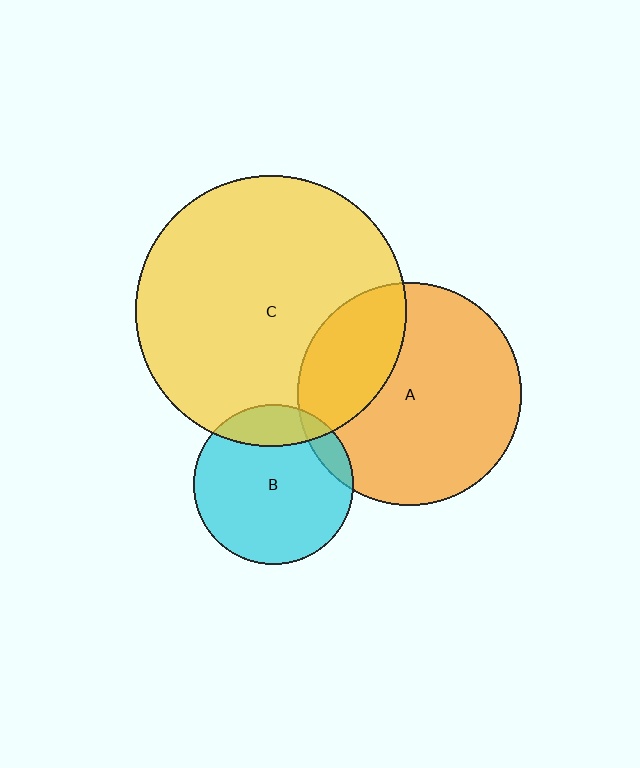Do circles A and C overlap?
Yes.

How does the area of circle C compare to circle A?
Approximately 1.5 times.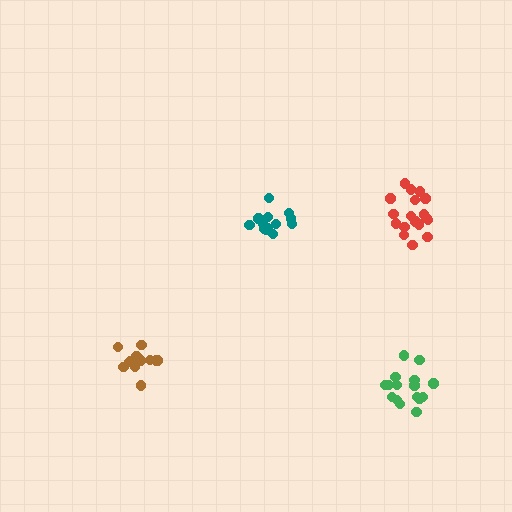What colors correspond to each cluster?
The clusters are colored: teal, brown, red, green.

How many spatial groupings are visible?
There are 4 spatial groupings.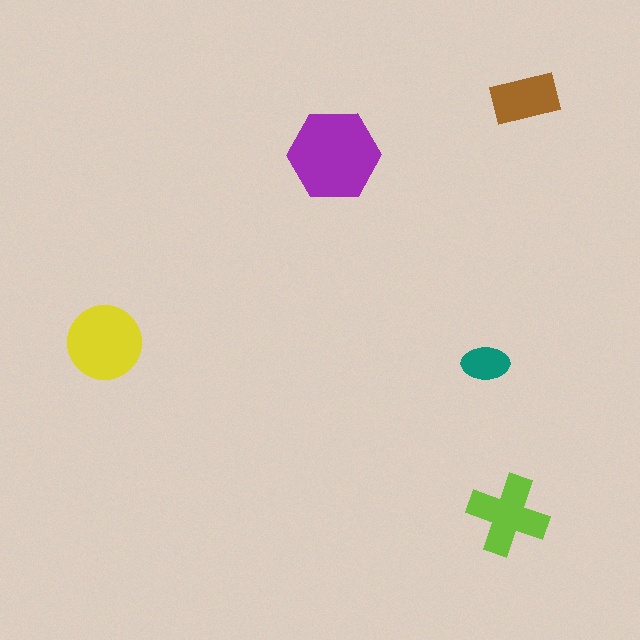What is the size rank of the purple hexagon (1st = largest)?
1st.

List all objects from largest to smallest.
The purple hexagon, the yellow circle, the lime cross, the brown rectangle, the teal ellipse.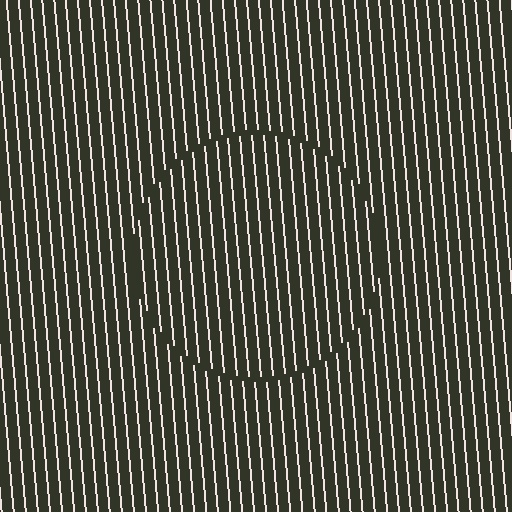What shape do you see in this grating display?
An illusory circle. The interior of the shape contains the same grating, shifted by half a period — the contour is defined by the phase discontinuity where line-ends from the inner and outer gratings abut.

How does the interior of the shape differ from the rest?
The interior of the shape contains the same grating, shifted by half a period — the contour is defined by the phase discontinuity where line-ends from the inner and outer gratings abut.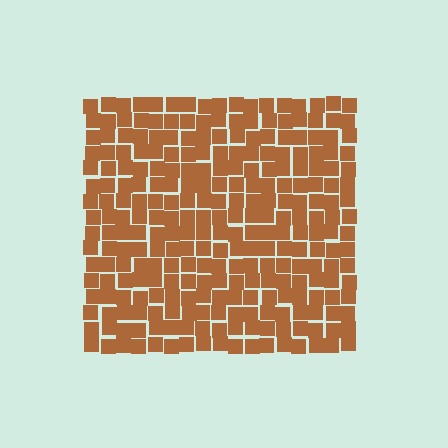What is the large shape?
The large shape is a square.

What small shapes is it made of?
It is made of small squares.